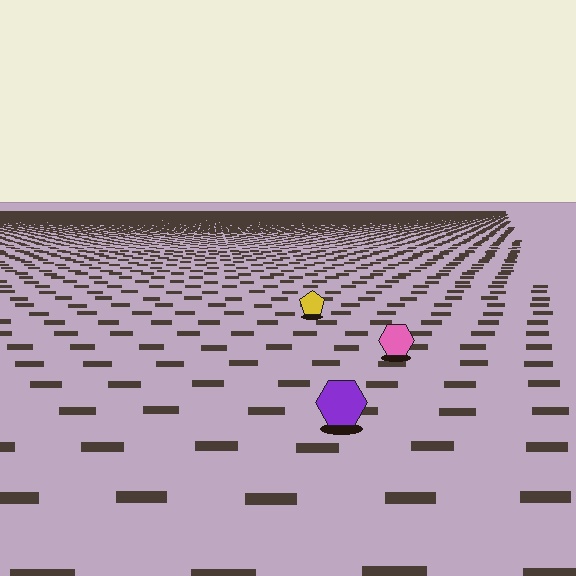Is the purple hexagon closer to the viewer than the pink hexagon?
Yes. The purple hexagon is closer — you can tell from the texture gradient: the ground texture is coarser near it.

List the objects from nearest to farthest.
From nearest to farthest: the purple hexagon, the pink hexagon, the yellow pentagon.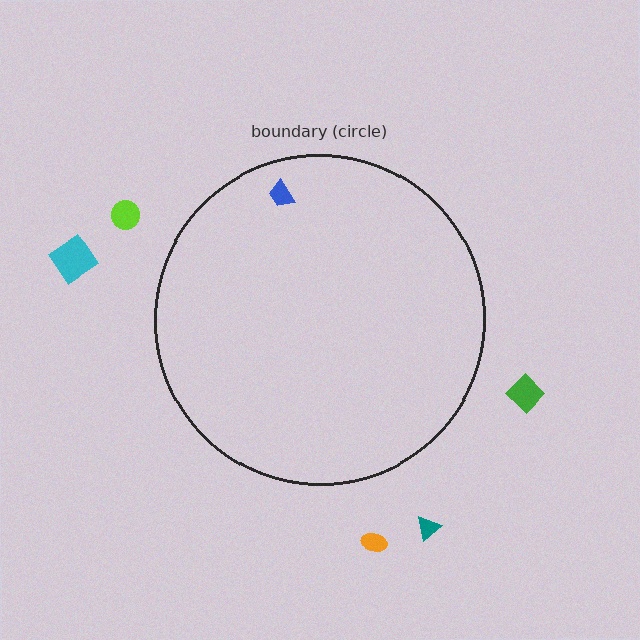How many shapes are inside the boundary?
1 inside, 5 outside.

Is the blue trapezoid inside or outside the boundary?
Inside.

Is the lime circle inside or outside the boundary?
Outside.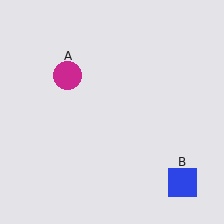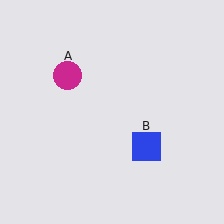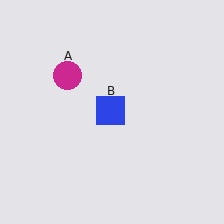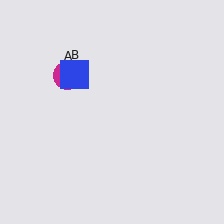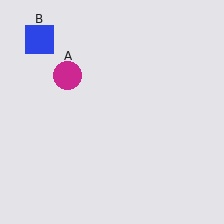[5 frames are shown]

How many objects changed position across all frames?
1 object changed position: blue square (object B).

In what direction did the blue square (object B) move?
The blue square (object B) moved up and to the left.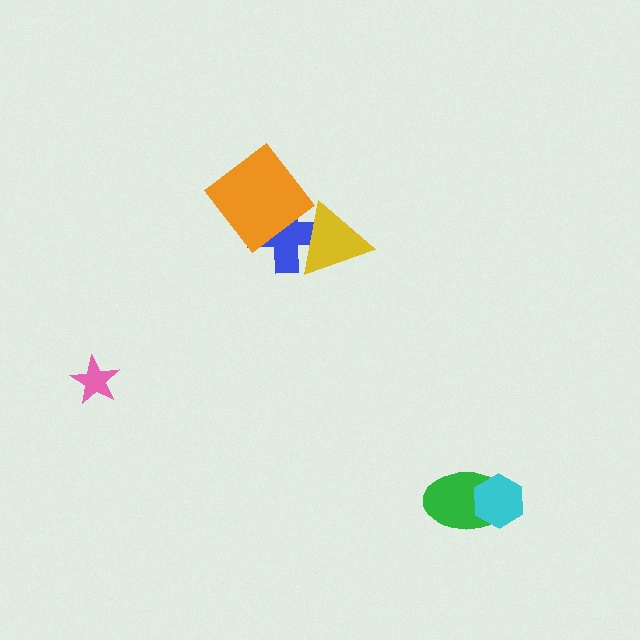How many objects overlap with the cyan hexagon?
1 object overlaps with the cyan hexagon.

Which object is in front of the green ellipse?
The cyan hexagon is in front of the green ellipse.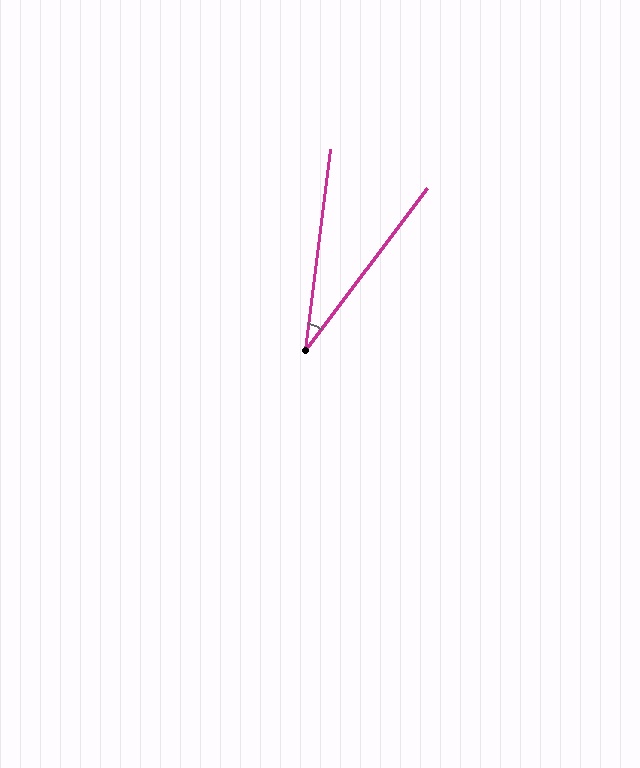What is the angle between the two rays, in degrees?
Approximately 30 degrees.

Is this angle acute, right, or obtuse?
It is acute.